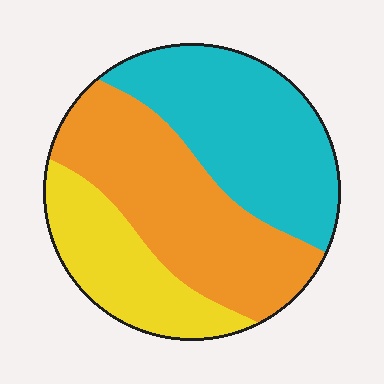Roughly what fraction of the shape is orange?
Orange covers 40% of the shape.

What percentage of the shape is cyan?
Cyan takes up about three eighths (3/8) of the shape.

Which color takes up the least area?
Yellow, at roughly 25%.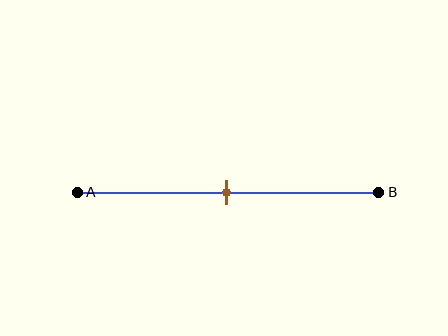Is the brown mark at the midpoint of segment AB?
Yes, the mark is approximately at the midpoint.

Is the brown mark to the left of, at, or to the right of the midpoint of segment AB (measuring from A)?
The brown mark is approximately at the midpoint of segment AB.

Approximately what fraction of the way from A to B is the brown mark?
The brown mark is approximately 50% of the way from A to B.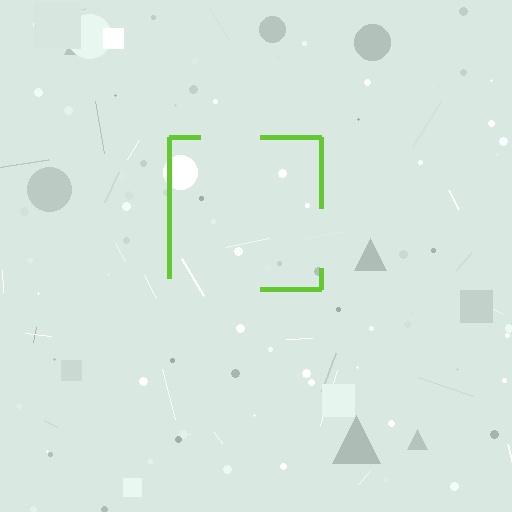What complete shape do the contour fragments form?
The contour fragments form a square.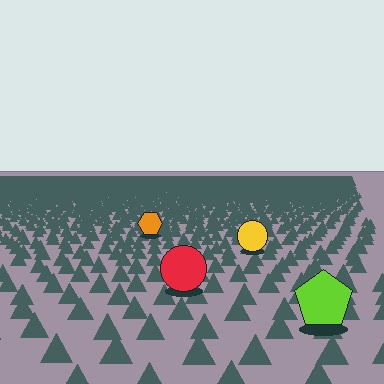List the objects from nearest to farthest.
From nearest to farthest: the lime pentagon, the red circle, the yellow circle, the orange hexagon.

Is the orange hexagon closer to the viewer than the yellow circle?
No. The yellow circle is closer — you can tell from the texture gradient: the ground texture is coarser near it.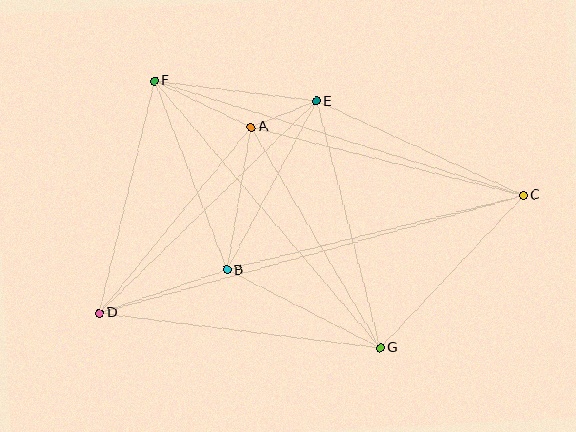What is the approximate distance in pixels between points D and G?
The distance between D and G is approximately 283 pixels.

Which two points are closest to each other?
Points A and E are closest to each other.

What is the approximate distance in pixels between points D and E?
The distance between D and E is approximately 303 pixels.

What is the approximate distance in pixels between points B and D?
The distance between B and D is approximately 135 pixels.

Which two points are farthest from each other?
Points C and D are farthest from each other.